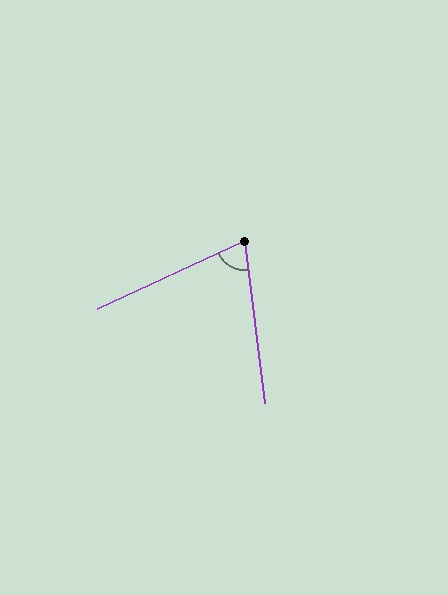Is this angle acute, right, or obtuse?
It is acute.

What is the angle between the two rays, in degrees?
Approximately 72 degrees.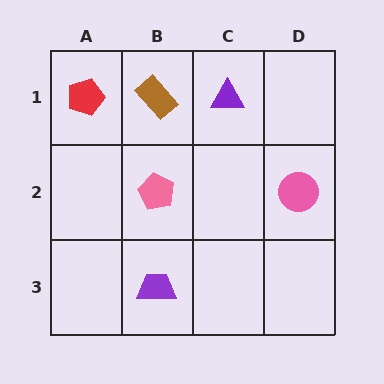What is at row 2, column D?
A pink circle.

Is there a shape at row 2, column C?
No, that cell is empty.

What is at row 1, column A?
A red pentagon.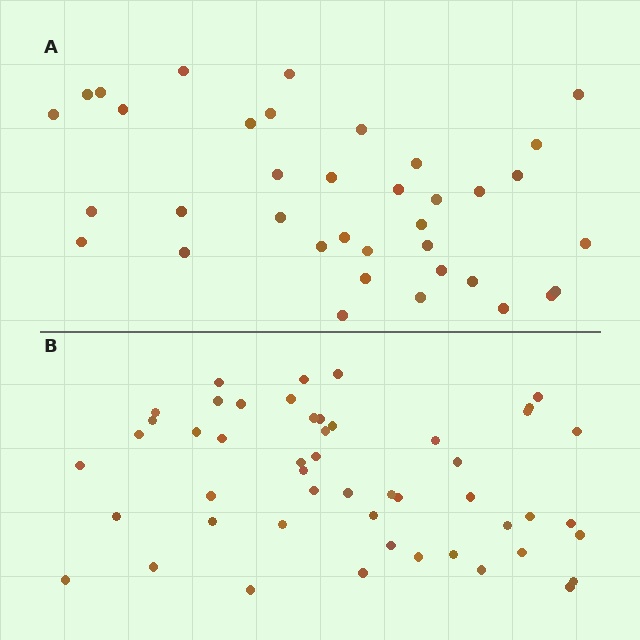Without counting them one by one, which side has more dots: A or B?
Region B (the bottom region) has more dots.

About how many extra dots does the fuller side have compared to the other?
Region B has approximately 15 more dots than region A.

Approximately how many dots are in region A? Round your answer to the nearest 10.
About 40 dots. (The exact count is 37, which rounds to 40.)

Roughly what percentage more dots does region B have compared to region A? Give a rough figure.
About 35% more.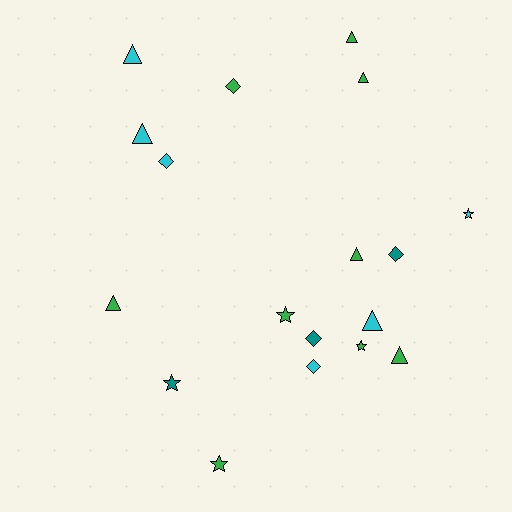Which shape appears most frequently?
Triangle, with 8 objects.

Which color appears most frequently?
Green, with 9 objects.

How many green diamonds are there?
There is 1 green diamond.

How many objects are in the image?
There are 18 objects.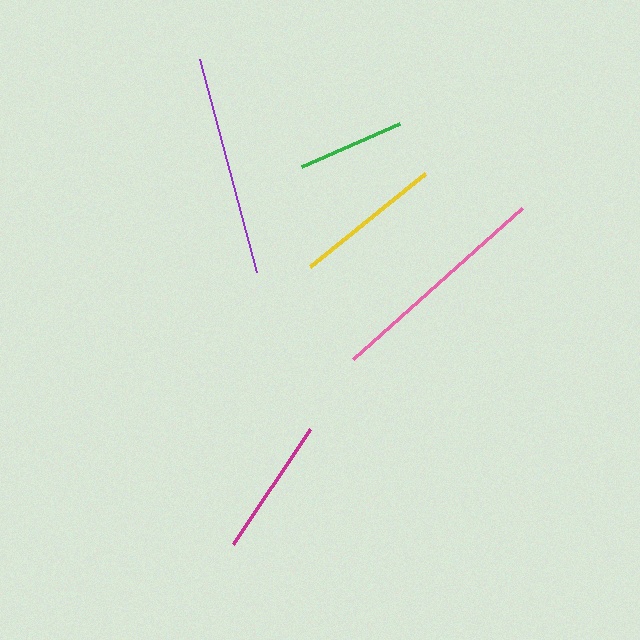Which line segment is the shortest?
The green line is the shortest at approximately 106 pixels.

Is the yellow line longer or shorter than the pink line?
The pink line is longer than the yellow line.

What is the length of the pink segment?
The pink segment is approximately 226 pixels long.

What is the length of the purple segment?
The purple segment is approximately 220 pixels long.